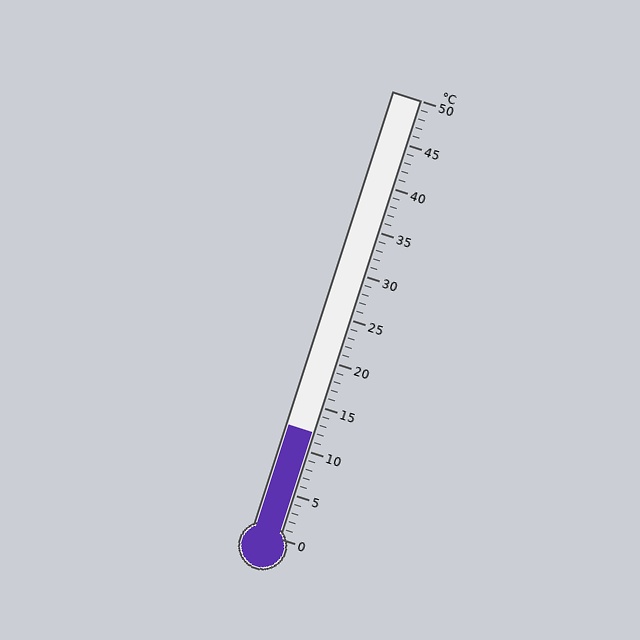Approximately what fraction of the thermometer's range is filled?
The thermometer is filled to approximately 25% of its range.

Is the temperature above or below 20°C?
The temperature is below 20°C.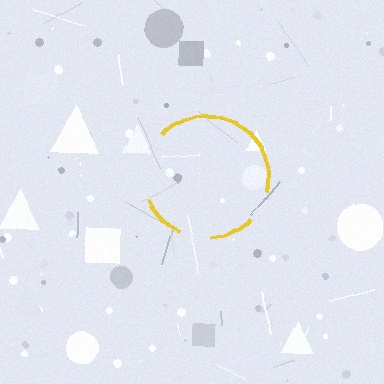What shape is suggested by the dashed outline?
The dashed outline suggests a circle.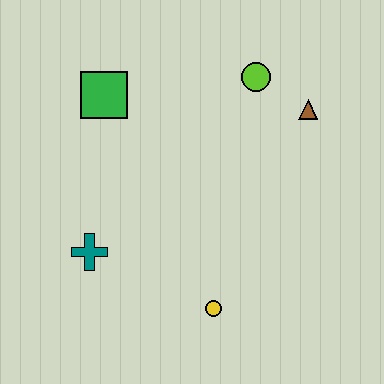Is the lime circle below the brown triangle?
No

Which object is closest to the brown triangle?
The lime circle is closest to the brown triangle.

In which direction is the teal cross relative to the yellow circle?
The teal cross is to the left of the yellow circle.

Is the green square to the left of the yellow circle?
Yes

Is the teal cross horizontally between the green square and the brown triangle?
No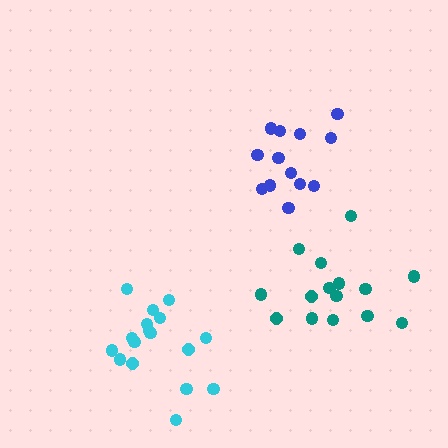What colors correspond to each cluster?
The clusters are colored: cyan, blue, teal.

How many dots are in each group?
Group 1: 17 dots, Group 2: 13 dots, Group 3: 15 dots (45 total).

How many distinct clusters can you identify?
There are 3 distinct clusters.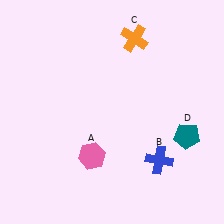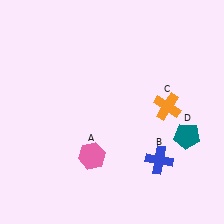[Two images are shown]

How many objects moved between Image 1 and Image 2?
1 object moved between the two images.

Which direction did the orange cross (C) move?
The orange cross (C) moved down.